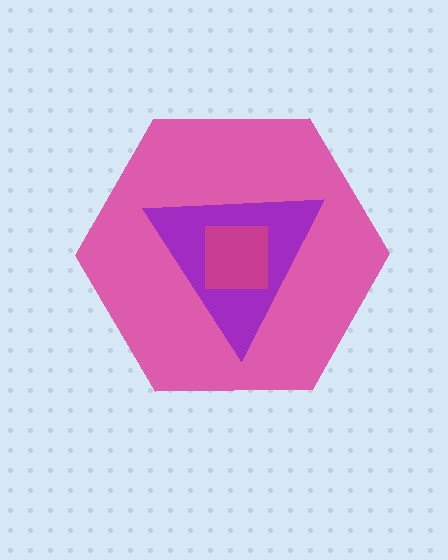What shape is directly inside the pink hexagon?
The purple triangle.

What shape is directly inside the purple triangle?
The magenta square.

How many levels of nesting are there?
3.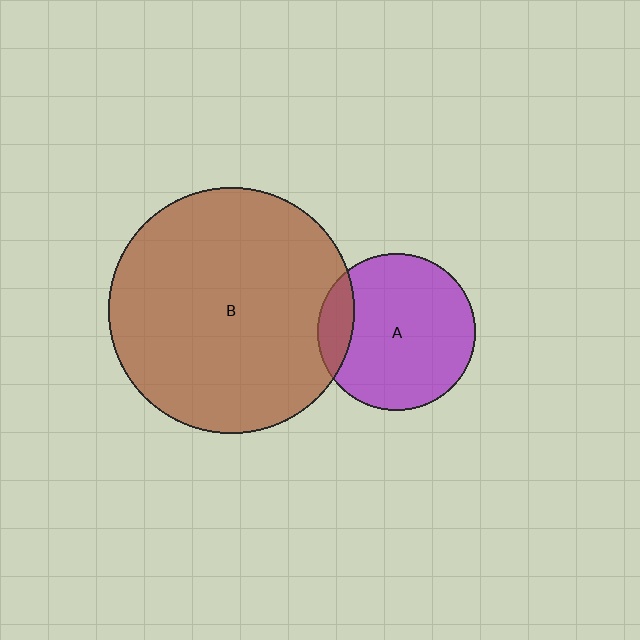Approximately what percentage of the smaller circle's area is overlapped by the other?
Approximately 15%.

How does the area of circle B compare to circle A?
Approximately 2.5 times.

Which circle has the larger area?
Circle B (brown).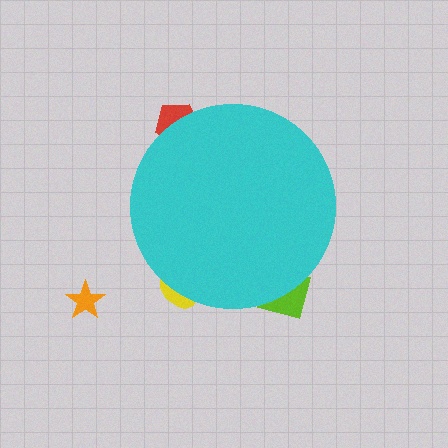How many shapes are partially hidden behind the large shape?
3 shapes are partially hidden.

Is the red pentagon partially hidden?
Yes, the red pentagon is partially hidden behind the cyan circle.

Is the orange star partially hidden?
No, the orange star is fully visible.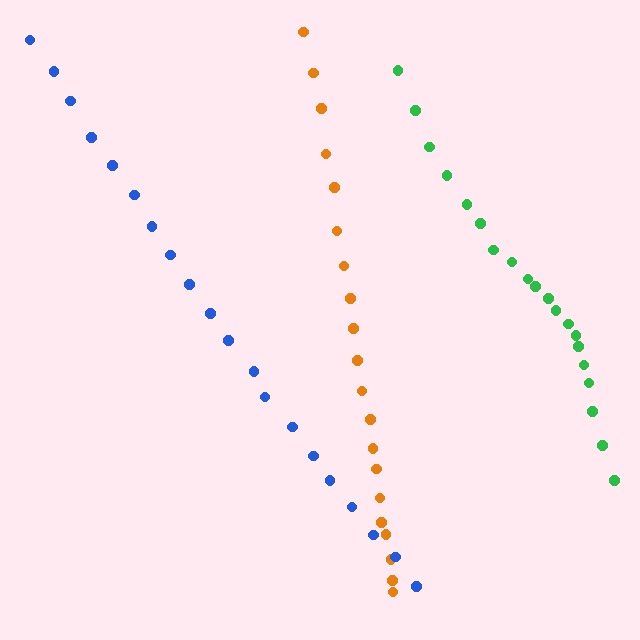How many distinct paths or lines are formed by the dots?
There are 3 distinct paths.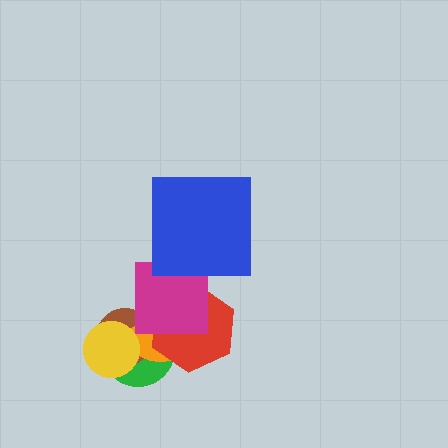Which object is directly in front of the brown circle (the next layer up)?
The orange ellipse is directly in front of the brown circle.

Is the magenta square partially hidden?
No, no other shape covers it.